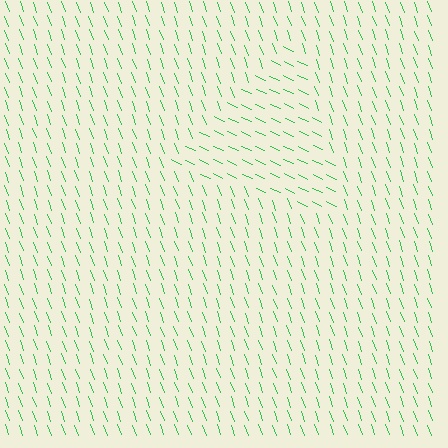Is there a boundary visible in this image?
Yes, there is a texture boundary formed by a change in line orientation.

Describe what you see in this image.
The image is filled with small green line segments. A triangle region in the image has lines oriented differently from the surrounding lines, creating a visible texture boundary.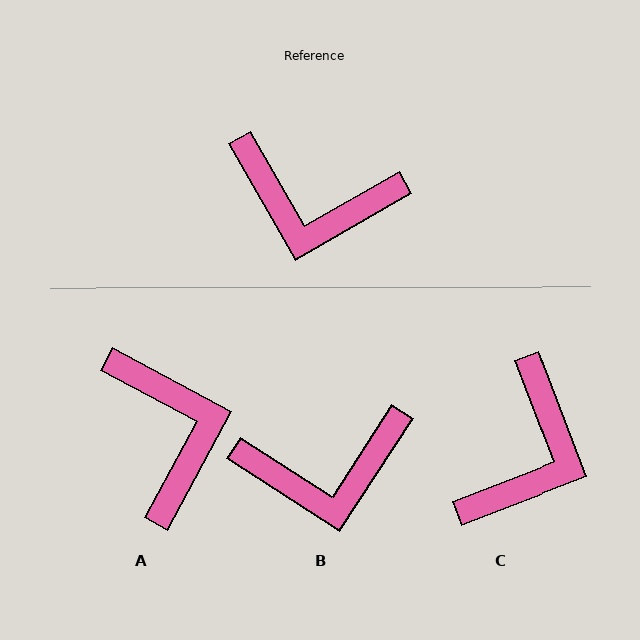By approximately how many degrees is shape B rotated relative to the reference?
Approximately 27 degrees counter-clockwise.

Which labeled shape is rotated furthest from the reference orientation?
A, about 122 degrees away.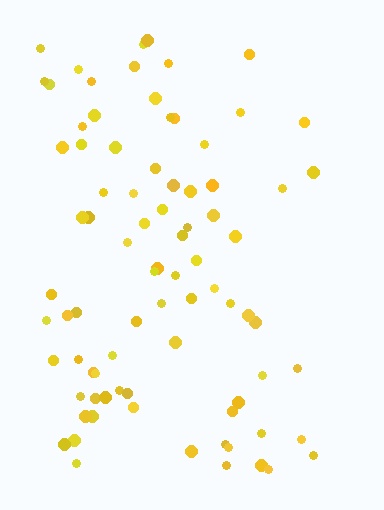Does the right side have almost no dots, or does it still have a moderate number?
Still a moderate number, just noticeably fewer than the left.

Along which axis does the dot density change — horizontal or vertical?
Horizontal.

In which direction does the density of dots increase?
From right to left, with the left side densest.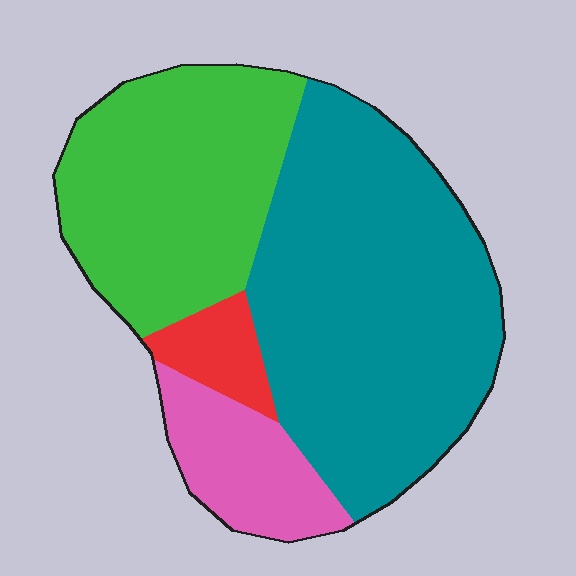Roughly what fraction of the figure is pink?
Pink takes up about one eighth (1/8) of the figure.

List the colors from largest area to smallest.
From largest to smallest: teal, green, pink, red.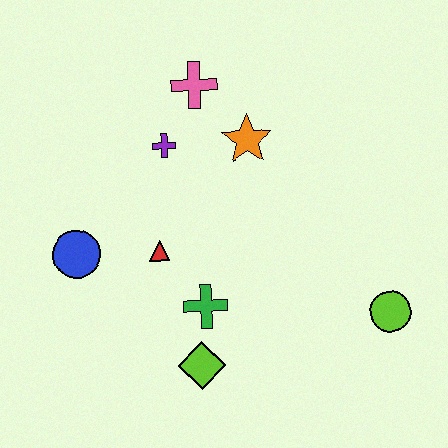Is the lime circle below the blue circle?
Yes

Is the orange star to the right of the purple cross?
Yes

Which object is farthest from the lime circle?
The blue circle is farthest from the lime circle.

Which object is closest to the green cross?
The lime diamond is closest to the green cross.